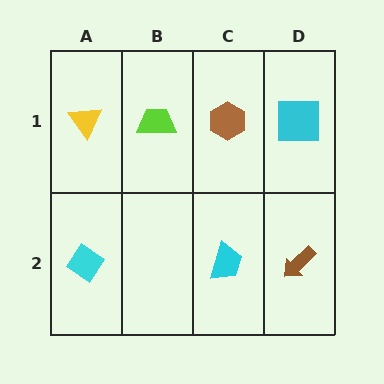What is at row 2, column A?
A cyan diamond.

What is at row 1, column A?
A yellow triangle.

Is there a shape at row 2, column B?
No, that cell is empty.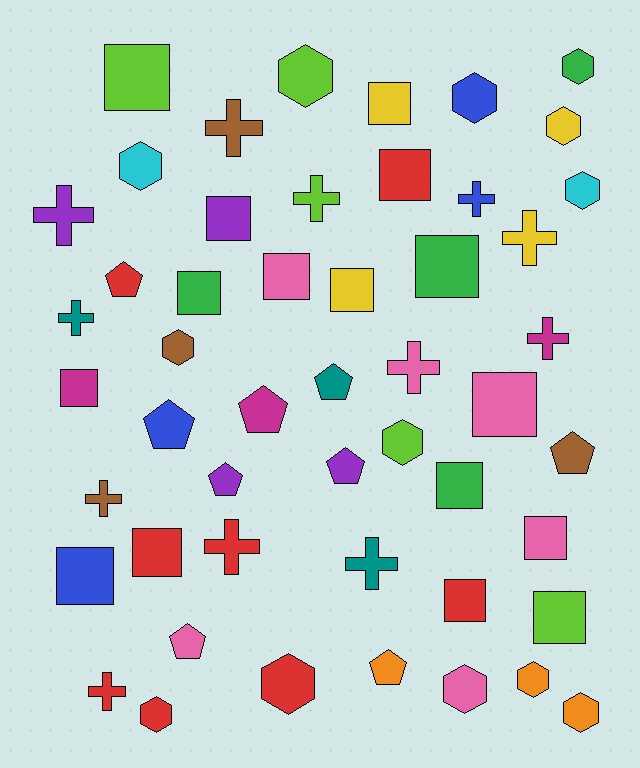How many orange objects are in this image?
There are 3 orange objects.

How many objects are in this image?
There are 50 objects.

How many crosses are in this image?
There are 12 crosses.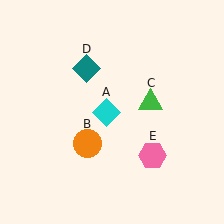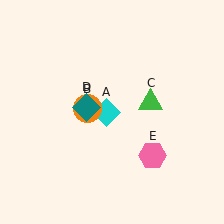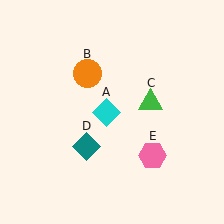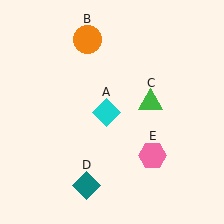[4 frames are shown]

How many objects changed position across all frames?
2 objects changed position: orange circle (object B), teal diamond (object D).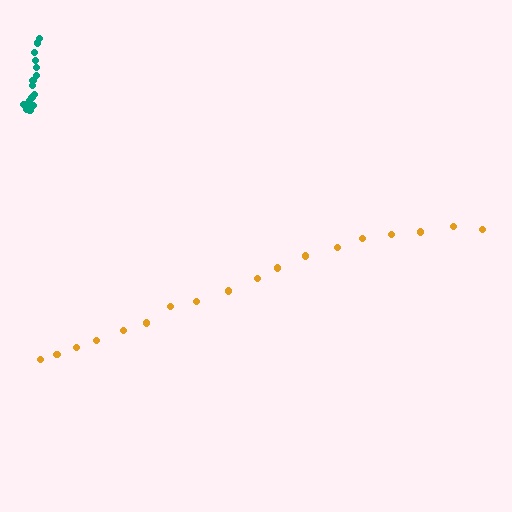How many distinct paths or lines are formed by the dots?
There are 2 distinct paths.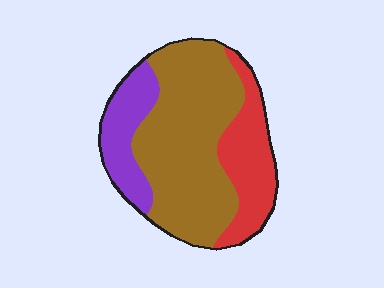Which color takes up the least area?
Purple, at roughly 20%.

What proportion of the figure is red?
Red covers around 25% of the figure.